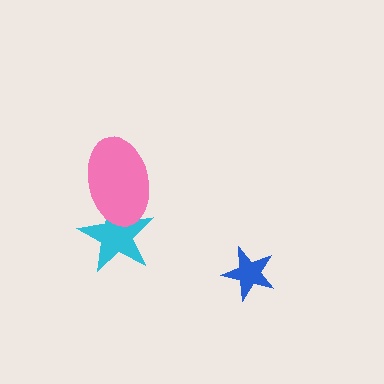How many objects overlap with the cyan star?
1 object overlaps with the cyan star.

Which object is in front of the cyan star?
The pink ellipse is in front of the cyan star.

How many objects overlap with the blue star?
0 objects overlap with the blue star.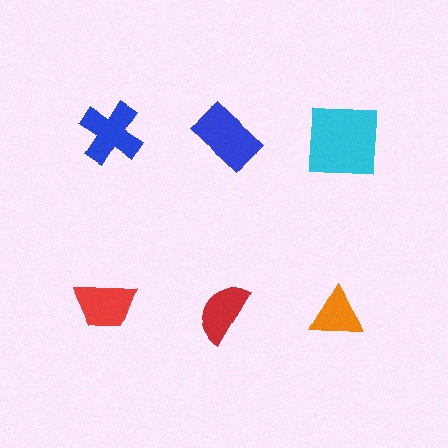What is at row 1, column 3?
A cyan square.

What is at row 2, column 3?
An orange triangle.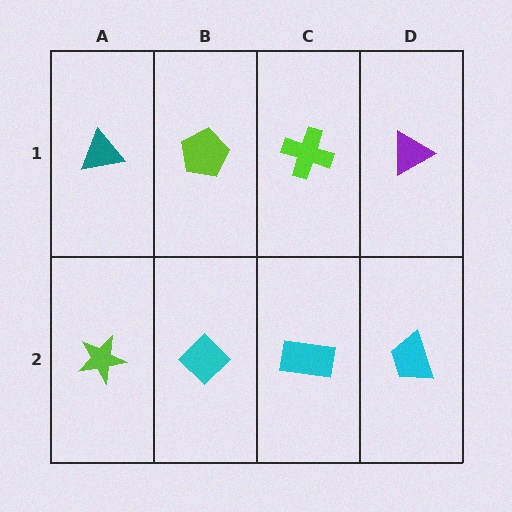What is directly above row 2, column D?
A purple triangle.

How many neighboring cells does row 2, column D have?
2.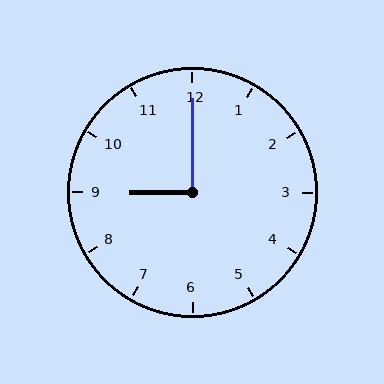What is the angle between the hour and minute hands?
Approximately 90 degrees.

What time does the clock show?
9:00.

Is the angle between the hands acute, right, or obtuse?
It is right.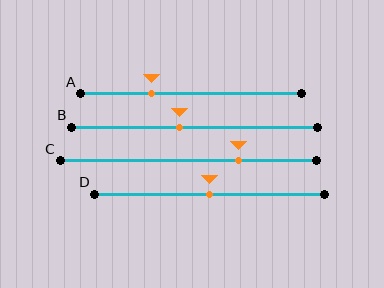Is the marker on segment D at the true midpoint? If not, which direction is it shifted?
Yes, the marker on segment D is at the true midpoint.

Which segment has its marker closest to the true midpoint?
Segment D has its marker closest to the true midpoint.